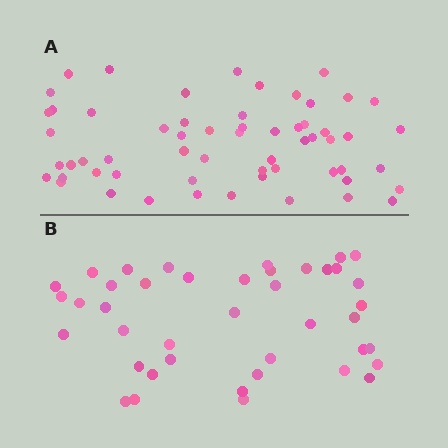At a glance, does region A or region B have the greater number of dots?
Region A (the top region) has more dots.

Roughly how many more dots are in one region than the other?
Region A has approximately 20 more dots than region B.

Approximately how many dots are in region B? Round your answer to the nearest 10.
About 40 dots. (The exact count is 41, which rounds to 40.)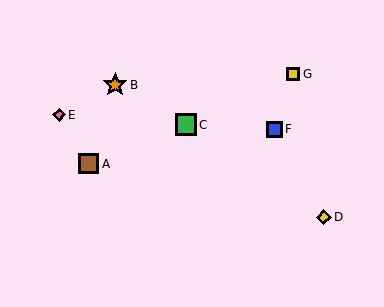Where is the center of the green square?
The center of the green square is at (186, 125).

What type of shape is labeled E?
Shape E is a pink diamond.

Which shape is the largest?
The orange star (labeled B) is the largest.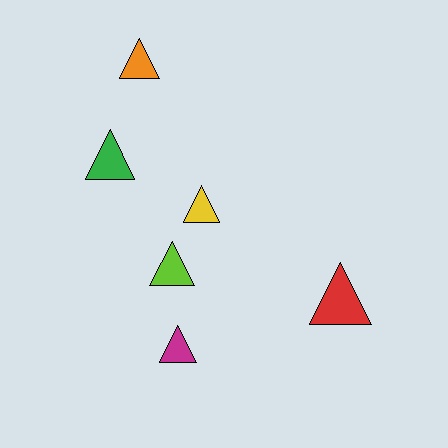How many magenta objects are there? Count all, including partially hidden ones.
There is 1 magenta object.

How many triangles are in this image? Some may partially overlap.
There are 6 triangles.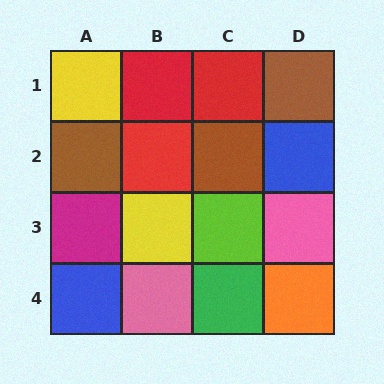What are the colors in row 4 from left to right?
Blue, pink, green, orange.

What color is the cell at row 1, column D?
Brown.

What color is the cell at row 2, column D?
Blue.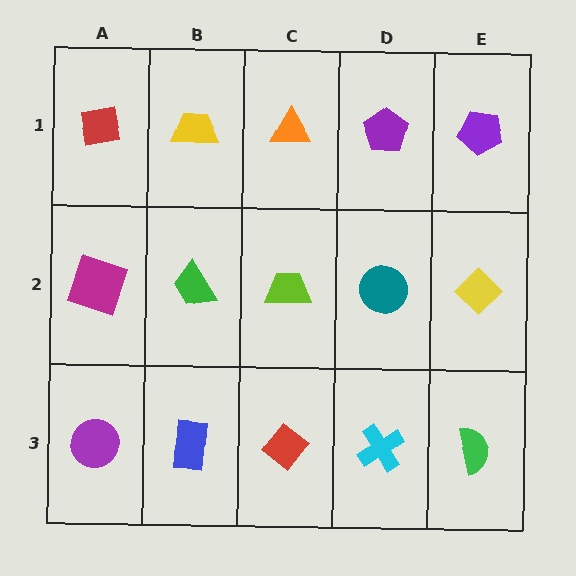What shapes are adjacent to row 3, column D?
A teal circle (row 2, column D), a red diamond (row 3, column C), a green semicircle (row 3, column E).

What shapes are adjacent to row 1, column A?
A magenta square (row 2, column A), a yellow trapezoid (row 1, column B).